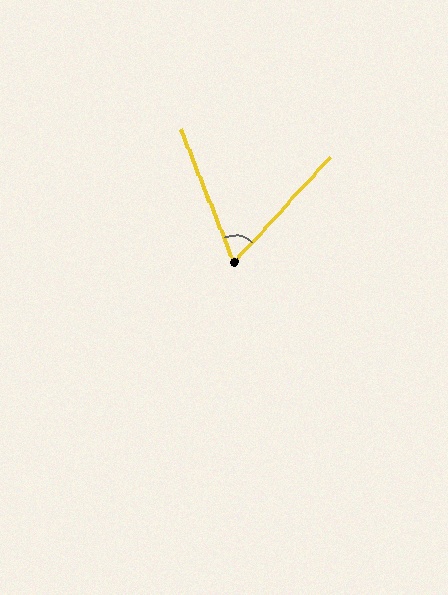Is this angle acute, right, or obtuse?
It is acute.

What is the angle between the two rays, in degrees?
Approximately 65 degrees.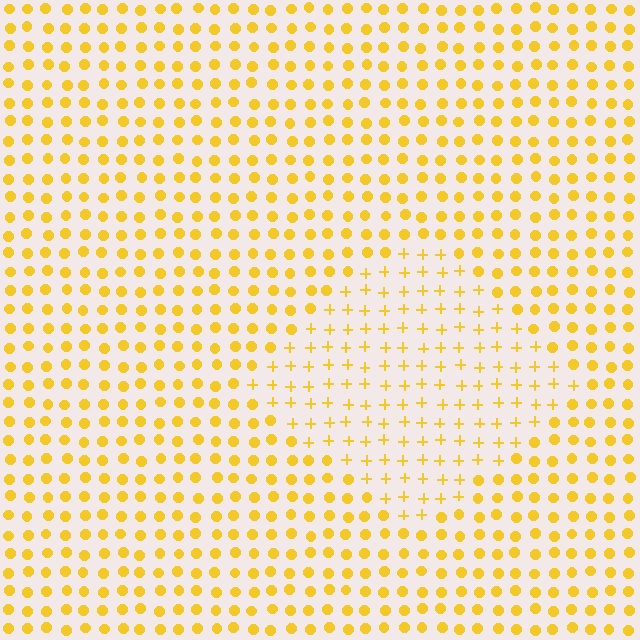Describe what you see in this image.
The image is filled with small yellow elements arranged in a uniform grid. A diamond-shaped region contains plus signs, while the surrounding area contains circles. The boundary is defined purely by the change in element shape.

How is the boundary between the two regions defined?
The boundary is defined by a change in element shape: plus signs inside vs. circles outside. All elements share the same color and spacing.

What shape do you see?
I see a diamond.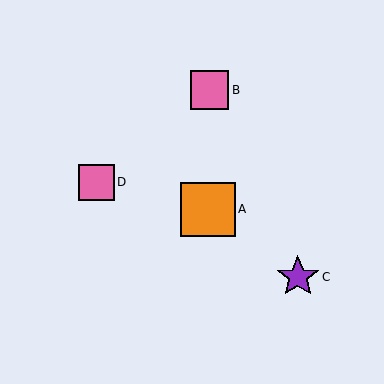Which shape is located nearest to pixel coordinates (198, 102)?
The pink square (labeled B) at (209, 90) is nearest to that location.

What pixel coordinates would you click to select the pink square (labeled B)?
Click at (209, 90) to select the pink square B.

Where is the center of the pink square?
The center of the pink square is at (96, 182).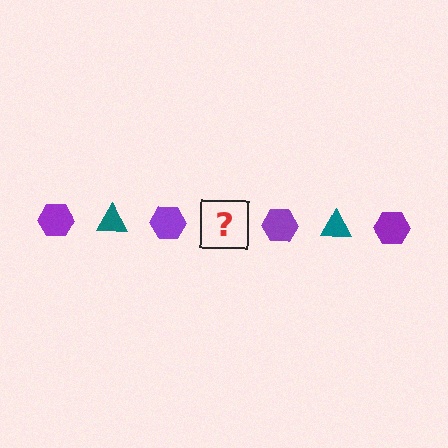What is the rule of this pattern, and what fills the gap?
The rule is that the pattern alternates between purple hexagon and teal triangle. The gap should be filled with a teal triangle.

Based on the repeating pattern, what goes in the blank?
The blank should be a teal triangle.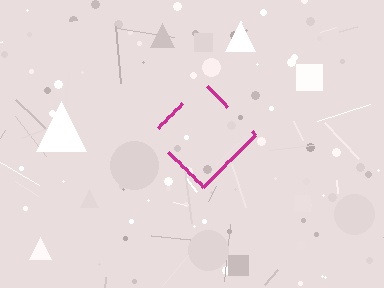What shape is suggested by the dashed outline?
The dashed outline suggests a diamond.